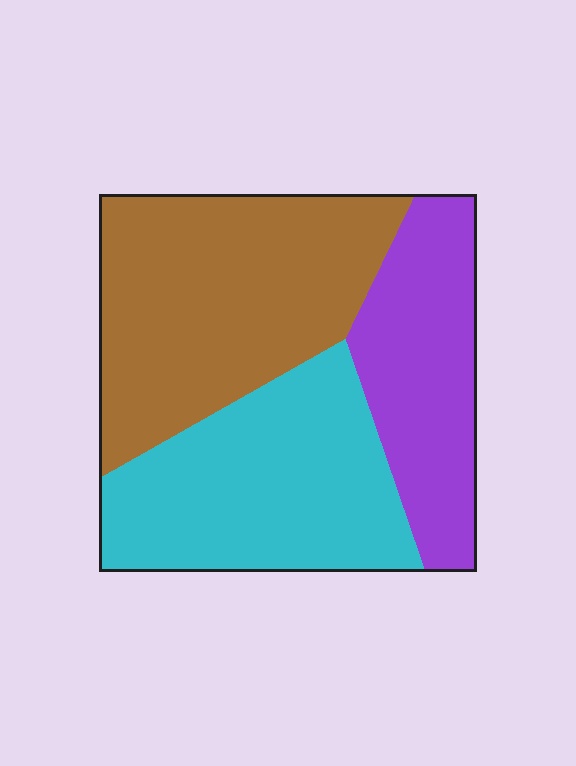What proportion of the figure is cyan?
Cyan covers 35% of the figure.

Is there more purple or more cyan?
Cyan.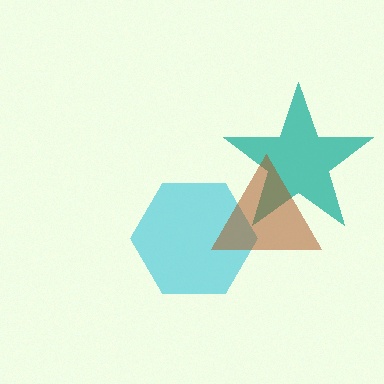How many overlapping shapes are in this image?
There are 3 overlapping shapes in the image.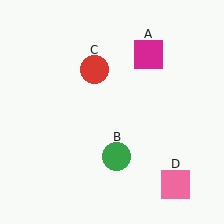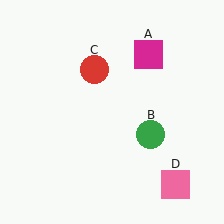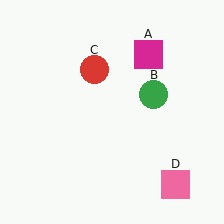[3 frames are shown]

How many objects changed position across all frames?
1 object changed position: green circle (object B).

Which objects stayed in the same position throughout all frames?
Magenta square (object A) and red circle (object C) and pink square (object D) remained stationary.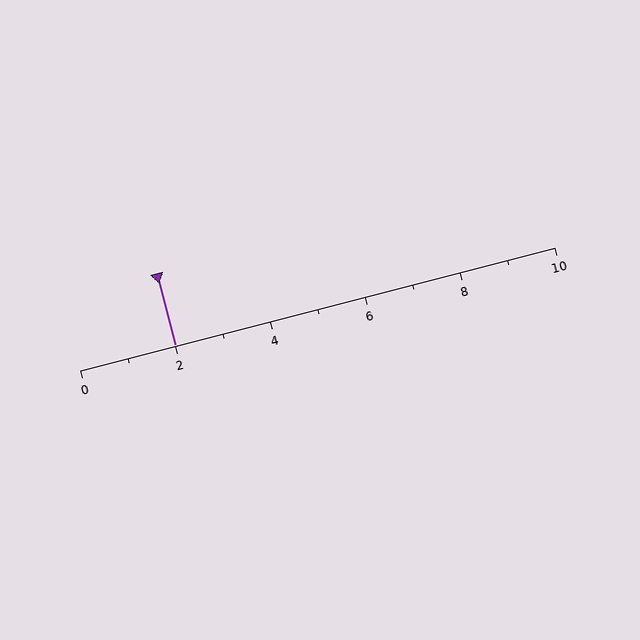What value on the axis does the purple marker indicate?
The marker indicates approximately 2.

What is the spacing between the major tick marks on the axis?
The major ticks are spaced 2 apart.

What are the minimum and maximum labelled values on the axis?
The axis runs from 0 to 10.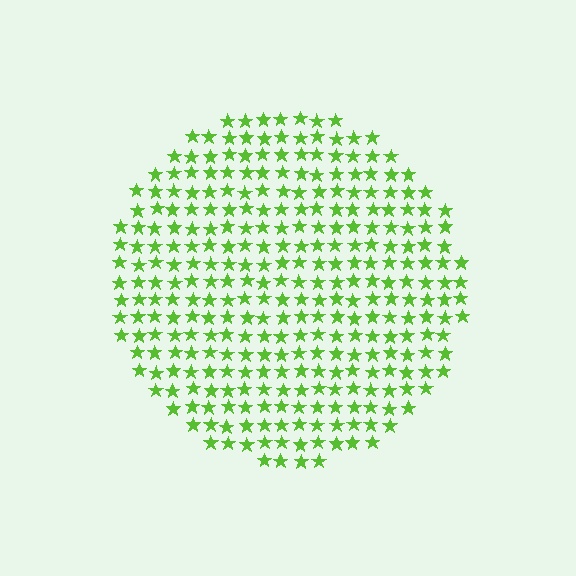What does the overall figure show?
The overall figure shows a circle.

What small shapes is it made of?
It is made of small stars.